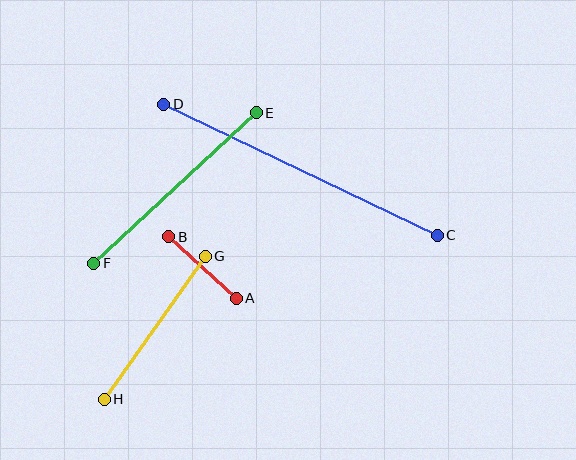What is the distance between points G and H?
The distance is approximately 175 pixels.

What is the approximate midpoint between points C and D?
The midpoint is at approximately (301, 170) pixels.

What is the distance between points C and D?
The distance is approximately 303 pixels.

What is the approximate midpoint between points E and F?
The midpoint is at approximately (175, 188) pixels.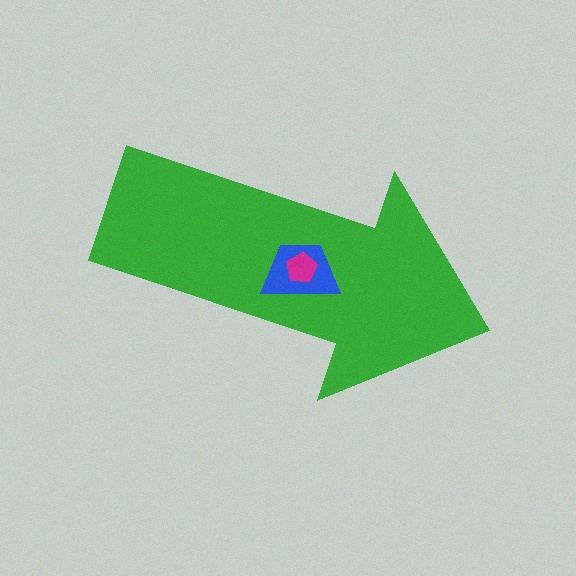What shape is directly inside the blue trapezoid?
The magenta pentagon.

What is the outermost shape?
The green arrow.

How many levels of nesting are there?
3.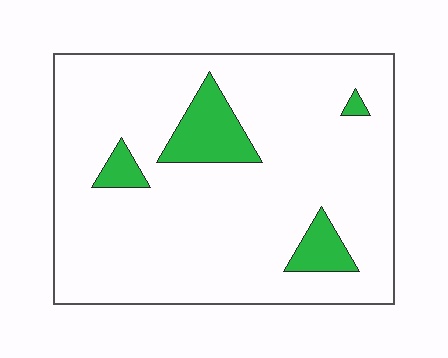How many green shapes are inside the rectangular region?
4.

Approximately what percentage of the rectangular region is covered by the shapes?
Approximately 10%.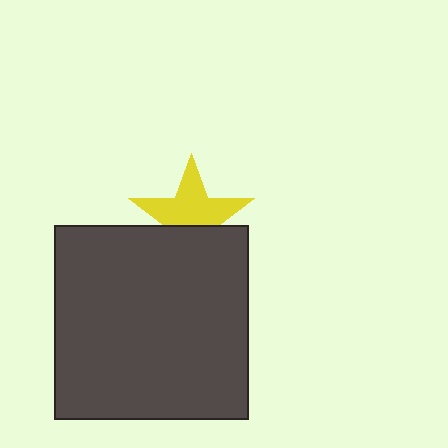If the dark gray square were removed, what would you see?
You would see the complete yellow star.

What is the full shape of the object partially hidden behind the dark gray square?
The partially hidden object is a yellow star.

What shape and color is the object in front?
The object in front is a dark gray square.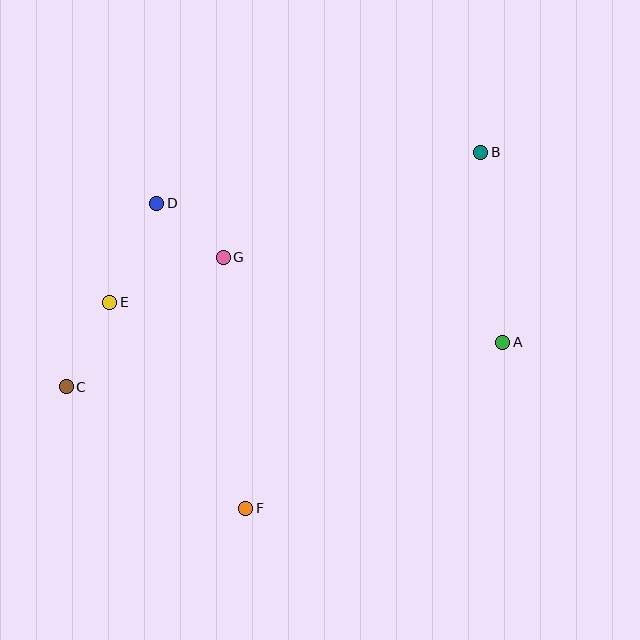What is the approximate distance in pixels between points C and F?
The distance between C and F is approximately 217 pixels.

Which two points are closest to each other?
Points D and G are closest to each other.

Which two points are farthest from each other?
Points B and C are farthest from each other.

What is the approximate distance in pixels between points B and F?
The distance between B and F is approximately 426 pixels.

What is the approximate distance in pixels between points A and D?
The distance between A and D is approximately 373 pixels.